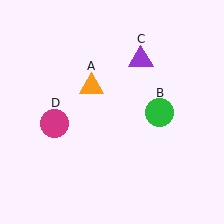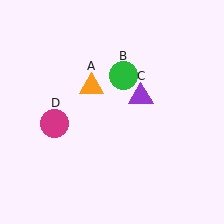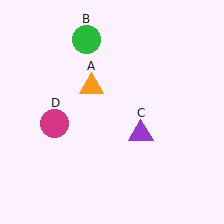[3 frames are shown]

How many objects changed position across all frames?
2 objects changed position: green circle (object B), purple triangle (object C).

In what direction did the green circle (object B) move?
The green circle (object B) moved up and to the left.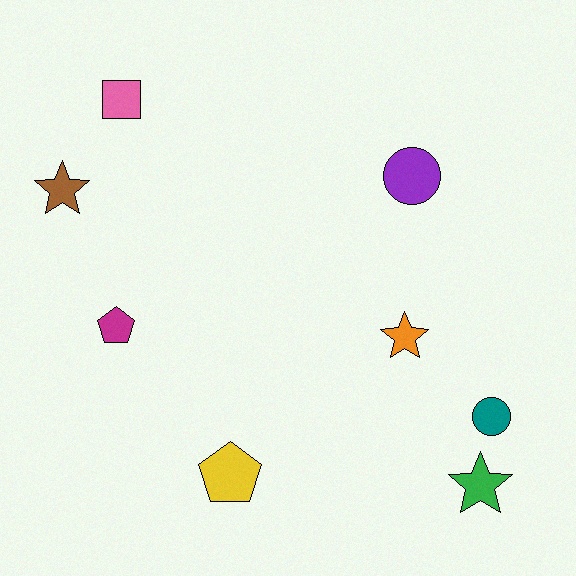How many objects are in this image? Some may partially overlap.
There are 8 objects.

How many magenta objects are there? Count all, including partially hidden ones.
There is 1 magenta object.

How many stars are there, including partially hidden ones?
There are 3 stars.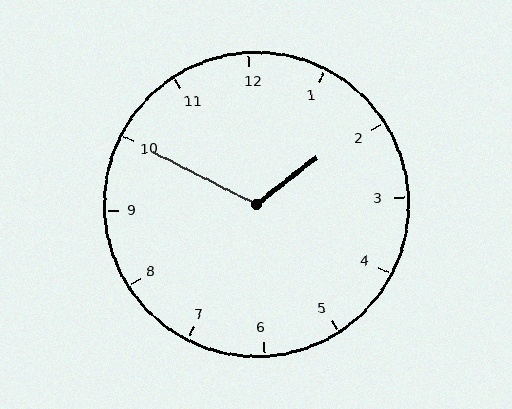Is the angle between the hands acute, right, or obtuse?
It is obtuse.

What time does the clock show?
1:50.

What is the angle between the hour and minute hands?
Approximately 115 degrees.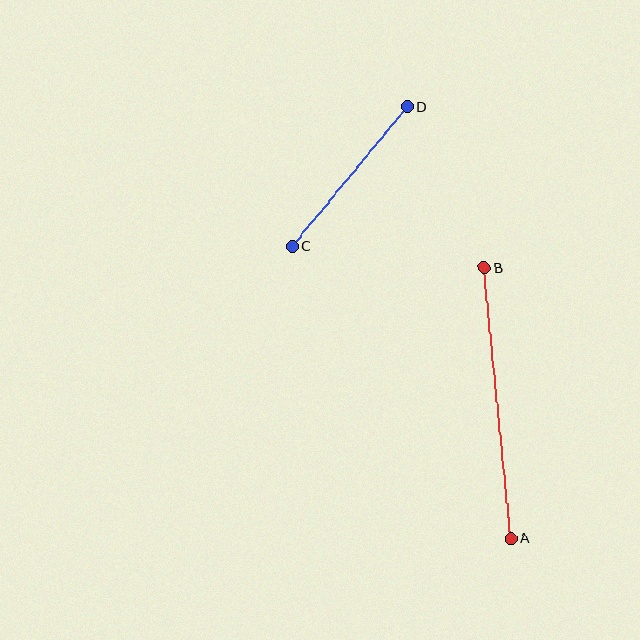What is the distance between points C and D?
The distance is approximately 181 pixels.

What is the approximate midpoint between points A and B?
The midpoint is at approximately (497, 403) pixels.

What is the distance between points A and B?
The distance is approximately 272 pixels.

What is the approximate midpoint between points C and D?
The midpoint is at approximately (350, 177) pixels.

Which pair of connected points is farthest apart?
Points A and B are farthest apart.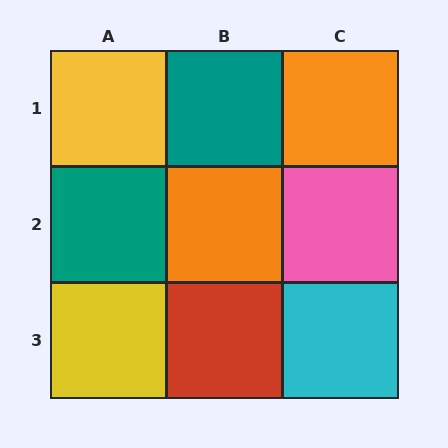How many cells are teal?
2 cells are teal.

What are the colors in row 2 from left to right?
Teal, orange, pink.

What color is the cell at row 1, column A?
Yellow.